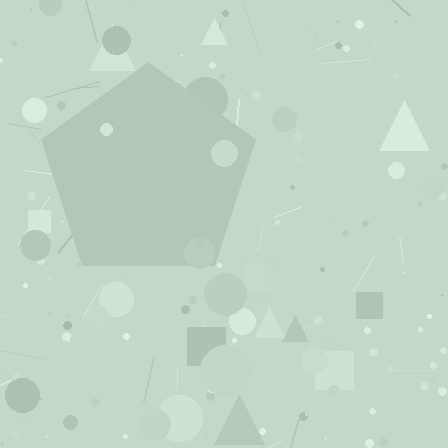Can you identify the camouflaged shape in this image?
The camouflaged shape is a pentagon.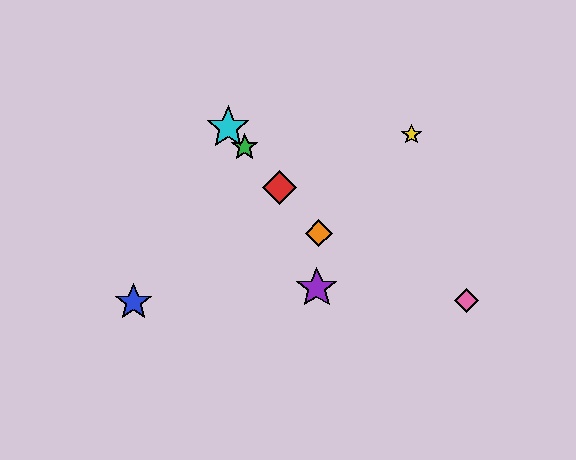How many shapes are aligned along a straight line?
4 shapes (the red diamond, the green star, the orange diamond, the cyan star) are aligned along a straight line.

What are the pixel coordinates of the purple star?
The purple star is at (317, 288).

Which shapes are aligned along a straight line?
The red diamond, the green star, the orange diamond, the cyan star are aligned along a straight line.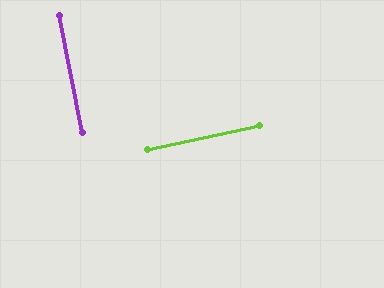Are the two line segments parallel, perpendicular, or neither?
Perpendicular — they meet at approximately 89°.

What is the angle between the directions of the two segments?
Approximately 89 degrees.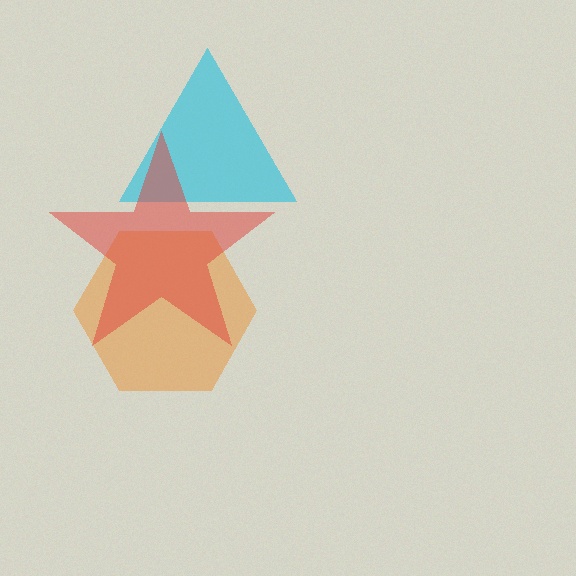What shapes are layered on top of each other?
The layered shapes are: an orange hexagon, a cyan triangle, a red star.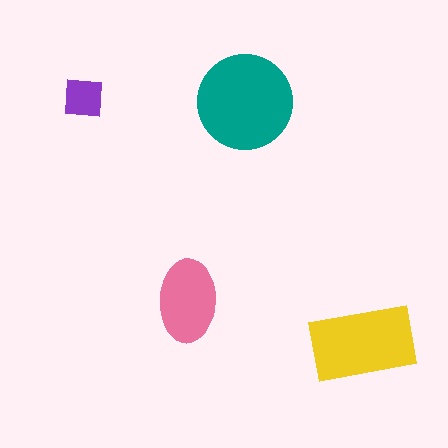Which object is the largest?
The teal circle.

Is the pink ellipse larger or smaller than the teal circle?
Smaller.